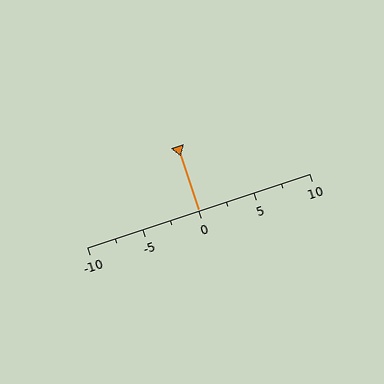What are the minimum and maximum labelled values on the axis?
The axis runs from -10 to 10.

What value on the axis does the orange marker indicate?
The marker indicates approximately 0.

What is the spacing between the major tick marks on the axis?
The major ticks are spaced 5 apart.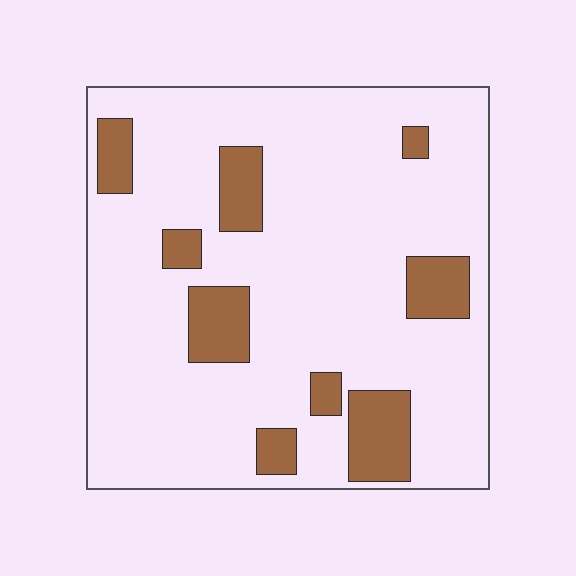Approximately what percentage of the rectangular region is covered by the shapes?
Approximately 15%.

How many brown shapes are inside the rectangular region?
9.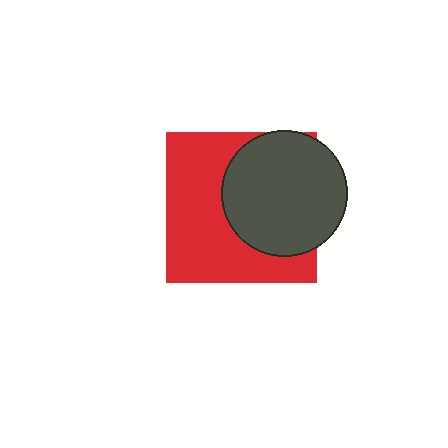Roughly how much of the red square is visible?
About half of it is visible (roughly 56%).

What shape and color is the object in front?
The object in front is a dark gray circle.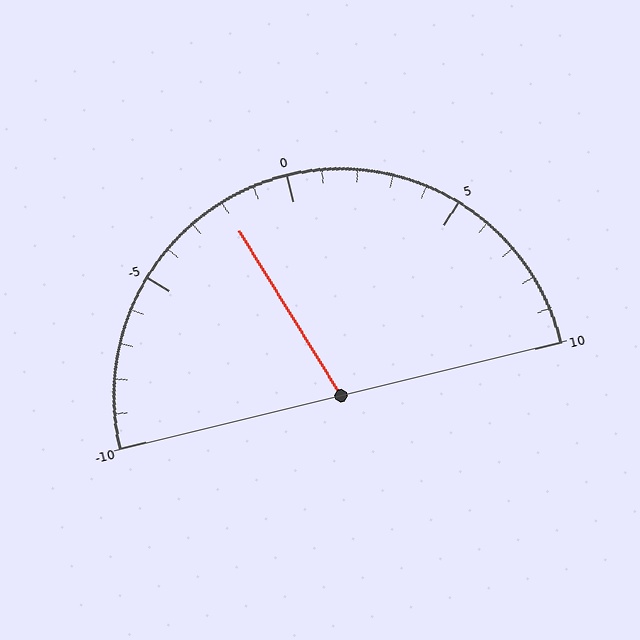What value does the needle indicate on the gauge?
The needle indicates approximately -2.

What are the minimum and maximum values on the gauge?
The gauge ranges from -10 to 10.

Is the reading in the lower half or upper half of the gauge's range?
The reading is in the lower half of the range (-10 to 10).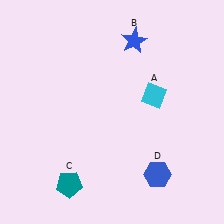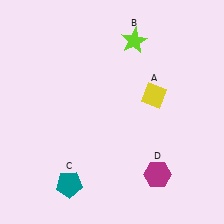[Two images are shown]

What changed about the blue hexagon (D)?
In Image 1, D is blue. In Image 2, it changed to magenta.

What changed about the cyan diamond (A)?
In Image 1, A is cyan. In Image 2, it changed to yellow.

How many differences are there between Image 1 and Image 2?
There are 3 differences between the two images.